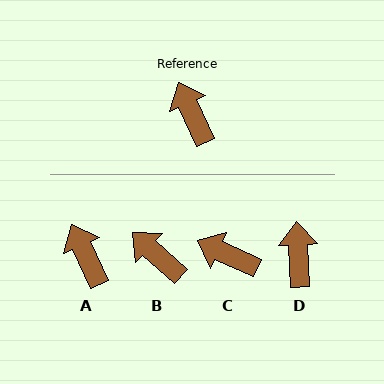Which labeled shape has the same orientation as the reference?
A.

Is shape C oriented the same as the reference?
No, it is off by about 41 degrees.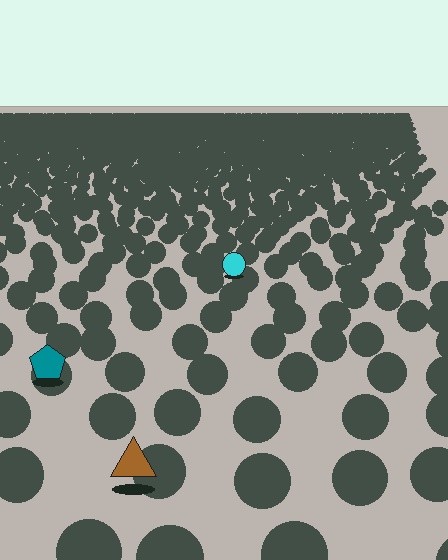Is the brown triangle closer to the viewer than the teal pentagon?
Yes. The brown triangle is closer — you can tell from the texture gradient: the ground texture is coarser near it.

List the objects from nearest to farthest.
From nearest to farthest: the brown triangle, the teal pentagon, the cyan circle.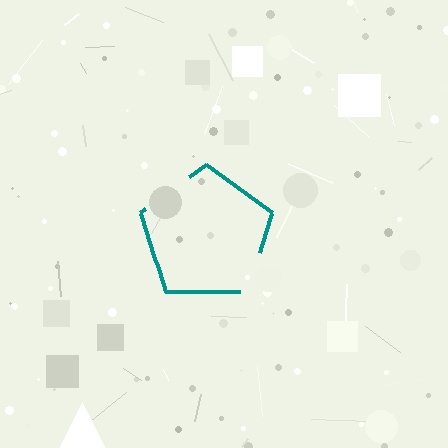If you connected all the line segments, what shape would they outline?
They would outline a pentagon.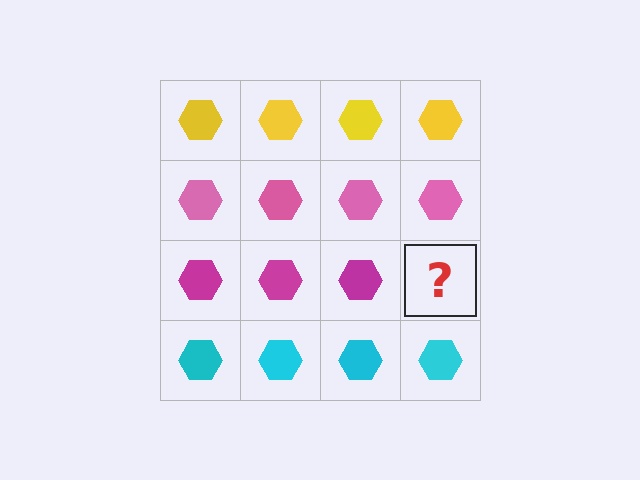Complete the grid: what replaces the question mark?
The question mark should be replaced with a magenta hexagon.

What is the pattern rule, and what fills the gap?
The rule is that each row has a consistent color. The gap should be filled with a magenta hexagon.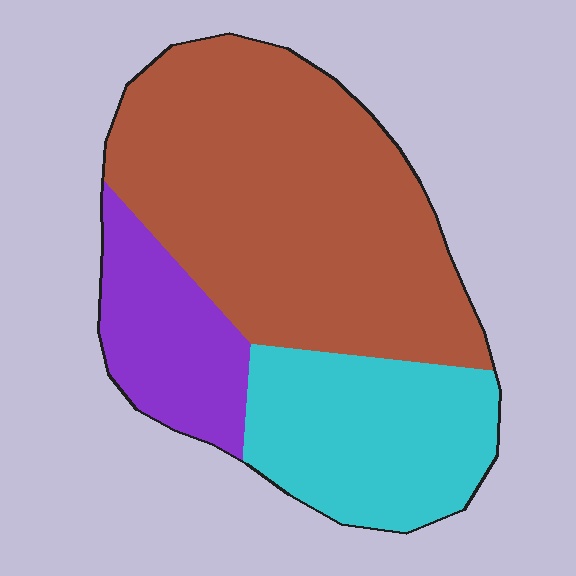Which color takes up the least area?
Purple, at roughly 15%.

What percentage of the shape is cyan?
Cyan covers around 25% of the shape.